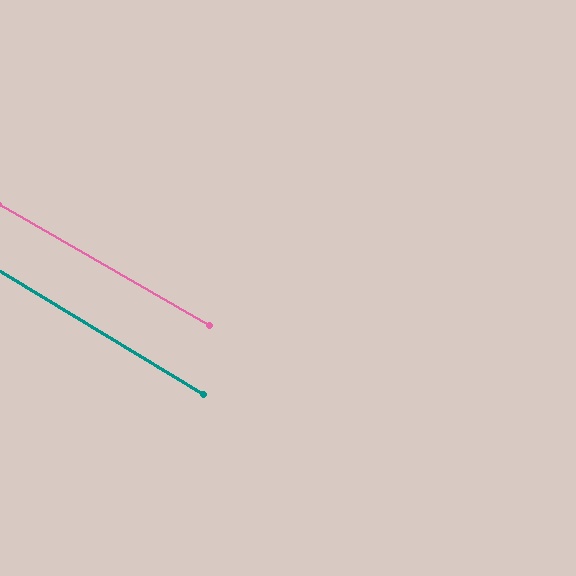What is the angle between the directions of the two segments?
Approximately 1 degree.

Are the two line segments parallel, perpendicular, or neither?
Parallel — their directions differ by only 1.2°.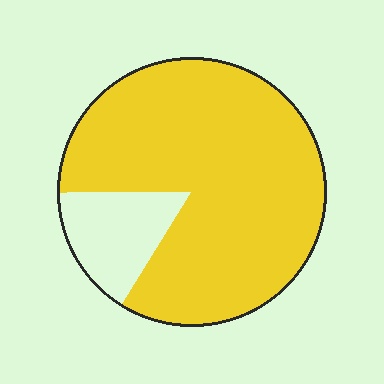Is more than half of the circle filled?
Yes.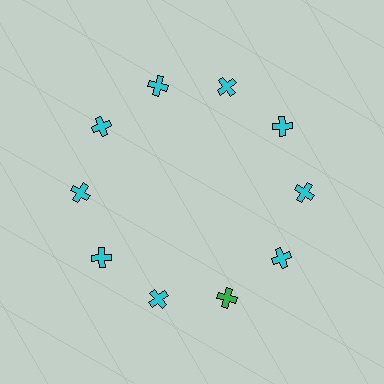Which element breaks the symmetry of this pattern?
The green cross at roughly the 5 o'clock position breaks the symmetry. All other shapes are cyan crosses.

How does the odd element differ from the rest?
It has a different color: green instead of cyan.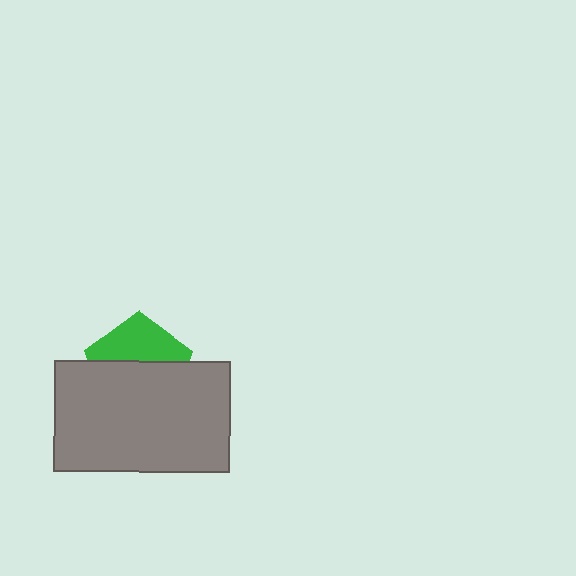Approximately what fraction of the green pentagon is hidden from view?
Roughly 60% of the green pentagon is hidden behind the gray rectangle.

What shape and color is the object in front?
The object in front is a gray rectangle.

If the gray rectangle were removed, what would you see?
You would see the complete green pentagon.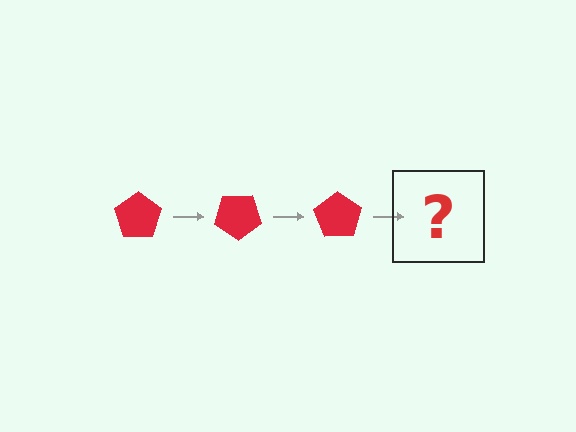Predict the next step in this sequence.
The next step is a red pentagon rotated 105 degrees.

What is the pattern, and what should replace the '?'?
The pattern is that the pentagon rotates 35 degrees each step. The '?' should be a red pentagon rotated 105 degrees.